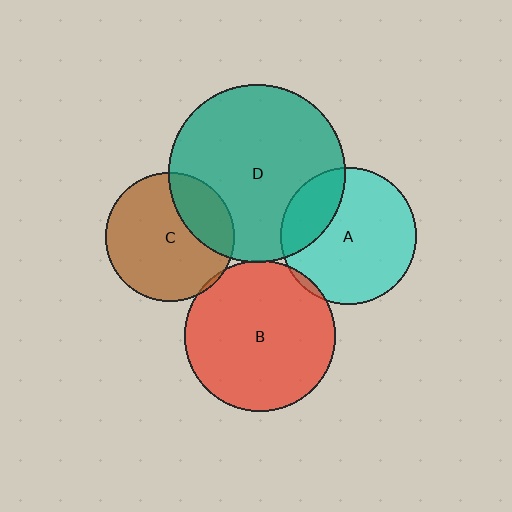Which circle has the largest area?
Circle D (teal).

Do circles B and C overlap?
Yes.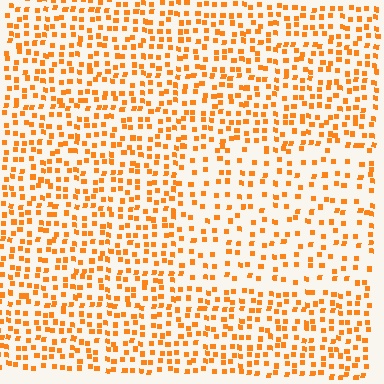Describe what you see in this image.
The image contains small orange elements arranged at two different densities. A rectangle-shaped region is visible where the elements are less densely packed than the surrounding area.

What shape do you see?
I see a rectangle.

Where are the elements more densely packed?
The elements are more densely packed outside the rectangle boundary.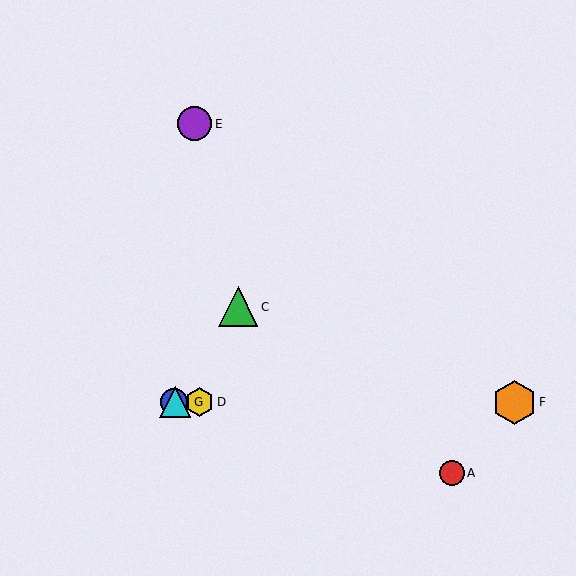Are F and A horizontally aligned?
No, F is at y≈402 and A is at y≈473.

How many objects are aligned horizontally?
4 objects (B, D, F, G) are aligned horizontally.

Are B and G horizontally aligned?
Yes, both are at y≈402.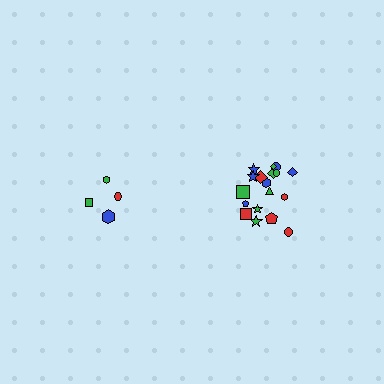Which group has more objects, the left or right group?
The right group.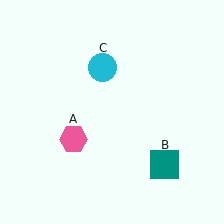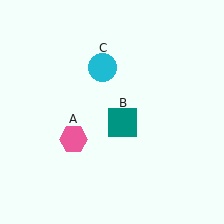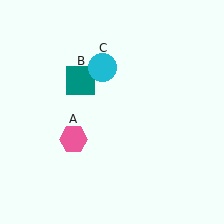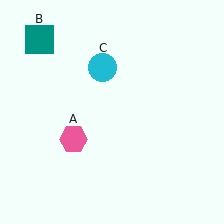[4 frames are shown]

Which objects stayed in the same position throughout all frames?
Pink hexagon (object A) and cyan circle (object C) remained stationary.